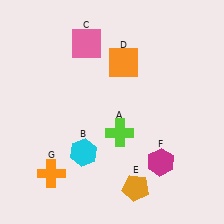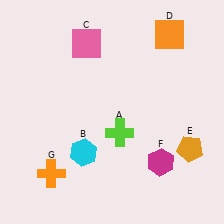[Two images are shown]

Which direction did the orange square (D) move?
The orange square (D) moved right.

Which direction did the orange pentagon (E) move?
The orange pentagon (E) moved right.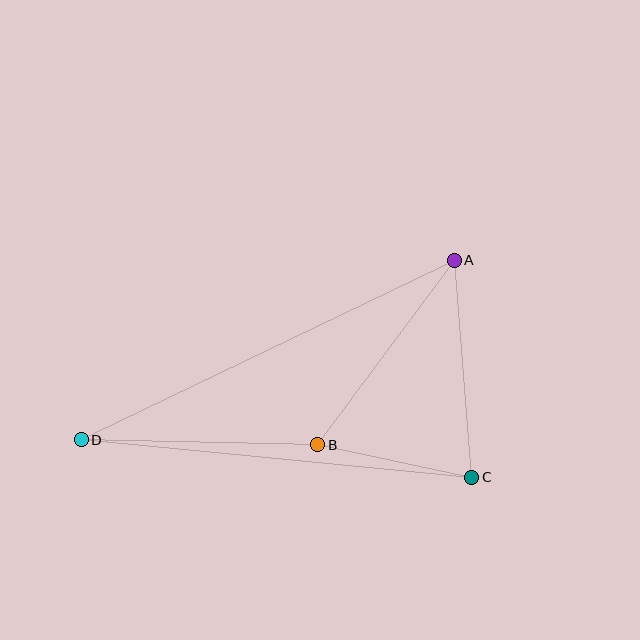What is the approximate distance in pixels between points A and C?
The distance between A and C is approximately 217 pixels.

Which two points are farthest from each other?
Points A and D are farthest from each other.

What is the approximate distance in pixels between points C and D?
The distance between C and D is approximately 393 pixels.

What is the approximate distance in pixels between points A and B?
The distance between A and B is approximately 229 pixels.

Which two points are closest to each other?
Points B and C are closest to each other.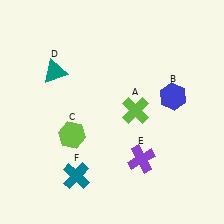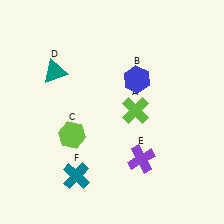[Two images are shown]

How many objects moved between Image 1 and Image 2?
1 object moved between the two images.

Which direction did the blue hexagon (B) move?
The blue hexagon (B) moved left.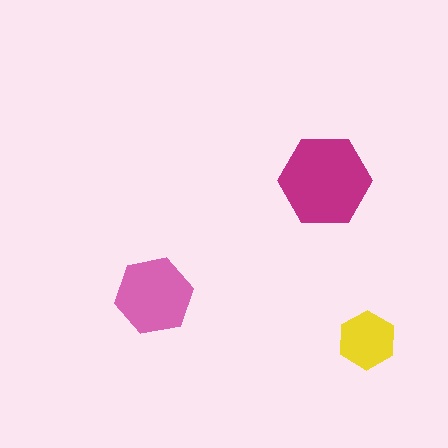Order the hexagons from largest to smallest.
the magenta one, the pink one, the yellow one.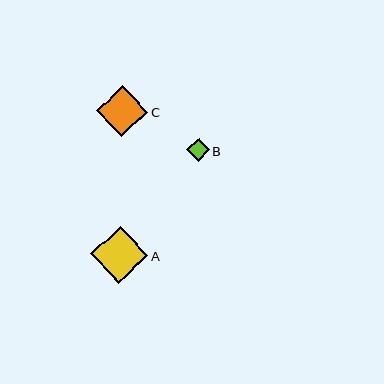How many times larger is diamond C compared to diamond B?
Diamond C is approximately 2.3 times the size of diamond B.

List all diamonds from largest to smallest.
From largest to smallest: A, C, B.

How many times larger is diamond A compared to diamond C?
Diamond A is approximately 1.1 times the size of diamond C.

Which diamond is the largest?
Diamond A is the largest with a size of approximately 57 pixels.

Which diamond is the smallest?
Diamond B is the smallest with a size of approximately 22 pixels.